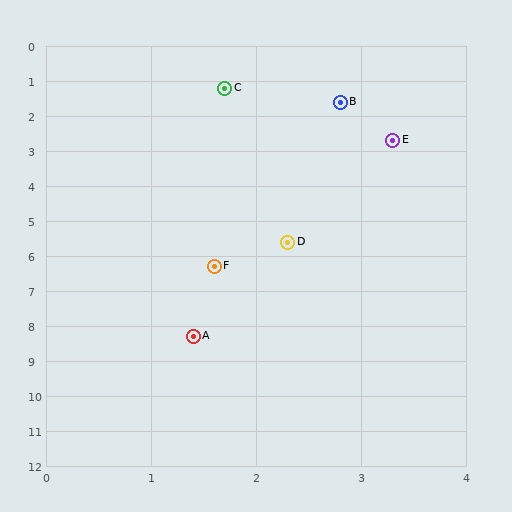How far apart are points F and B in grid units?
Points F and B are about 4.9 grid units apart.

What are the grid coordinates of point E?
Point E is at approximately (3.3, 2.7).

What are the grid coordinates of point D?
Point D is at approximately (2.3, 5.6).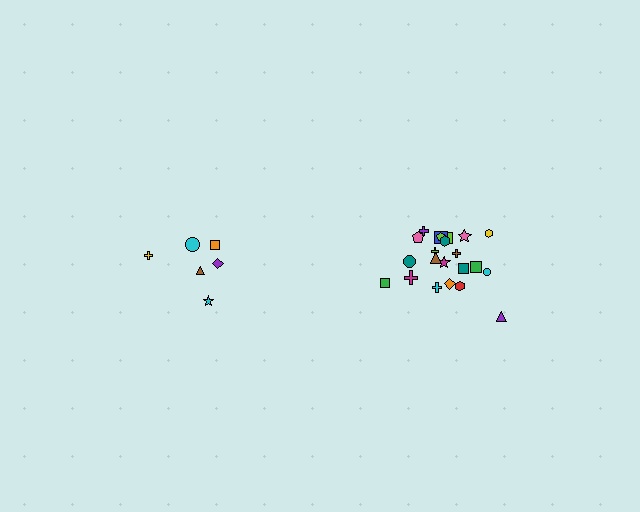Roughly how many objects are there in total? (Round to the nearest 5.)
Roughly 30 objects in total.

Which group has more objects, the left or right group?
The right group.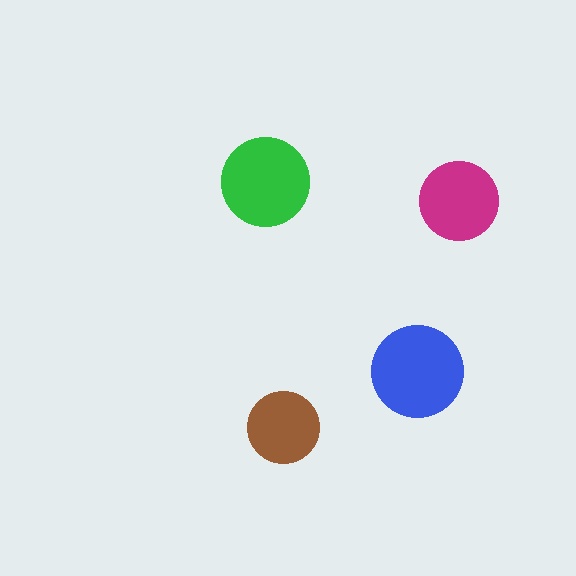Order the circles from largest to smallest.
the blue one, the green one, the magenta one, the brown one.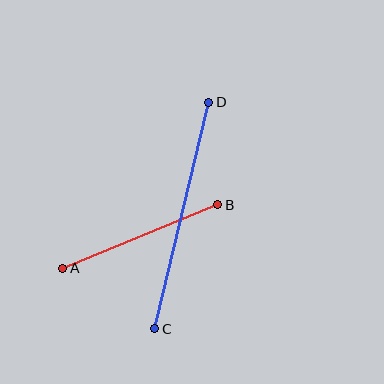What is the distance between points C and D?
The distance is approximately 233 pixels.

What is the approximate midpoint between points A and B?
The midpoint is at approximately (140, 237) pixels.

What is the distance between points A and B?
The distance is approximately 168 pixels.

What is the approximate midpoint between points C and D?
The midpoint is at approximately (182, 216) pixels.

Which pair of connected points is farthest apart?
Points C and D are farthest apart.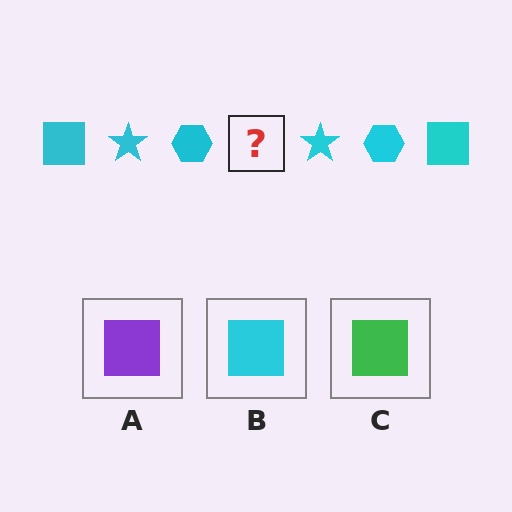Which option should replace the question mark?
Option B.